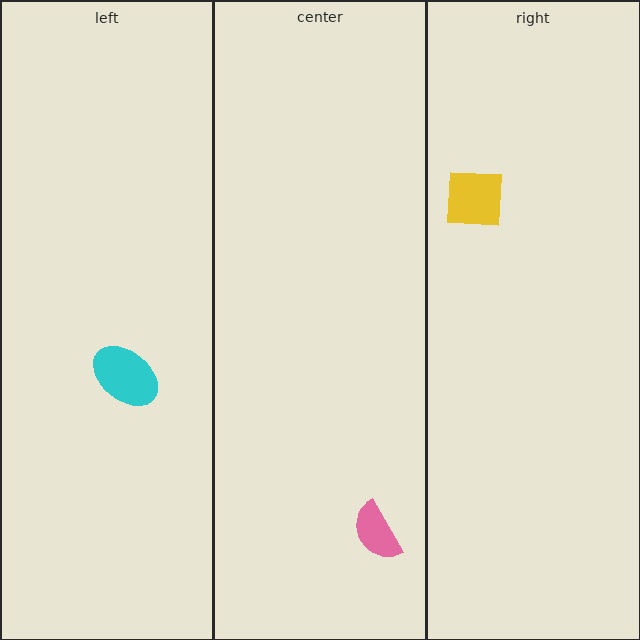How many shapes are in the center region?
1.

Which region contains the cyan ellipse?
The left region.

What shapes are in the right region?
The yellow square.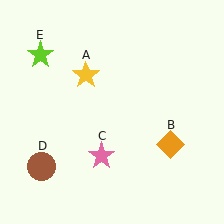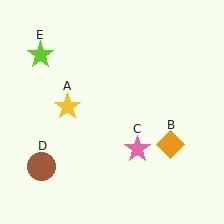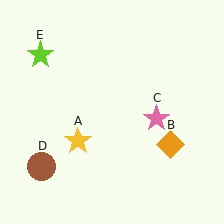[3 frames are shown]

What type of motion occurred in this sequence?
The yellow star (object A), pink star (object C) rotated counterclockwise around the center of the scene.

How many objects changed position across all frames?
2 objects changed position: yellow star (object A), pink star (object C).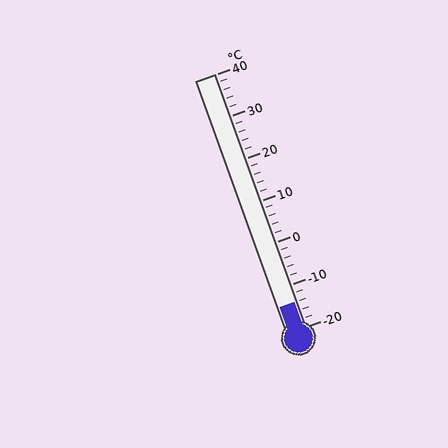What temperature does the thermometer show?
The thermometer shows approximately -14°C.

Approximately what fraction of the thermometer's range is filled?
The thermometer is filled to approximately 10% of its range.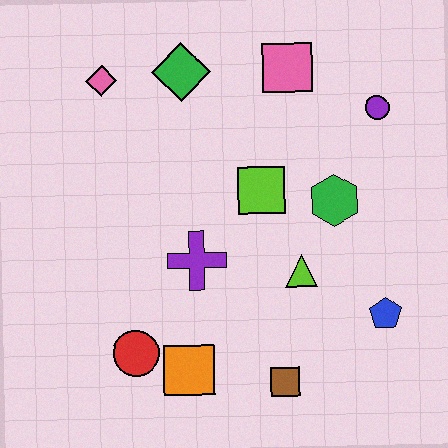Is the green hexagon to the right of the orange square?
Yes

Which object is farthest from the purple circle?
The red circle is farthest from the purple circle.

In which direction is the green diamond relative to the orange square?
The green diamond is above the orange square.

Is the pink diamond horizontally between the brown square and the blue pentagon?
No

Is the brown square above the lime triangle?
No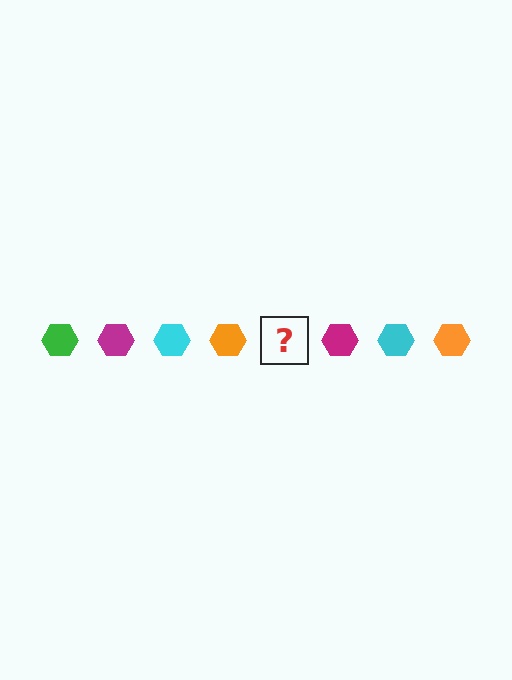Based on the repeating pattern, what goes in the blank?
The blank should be a green hexagon.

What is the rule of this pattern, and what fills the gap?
The rule is that the pattern cycles through green, magenta, cyan, orange hexagons. The gap should be filled with a green hexagon.